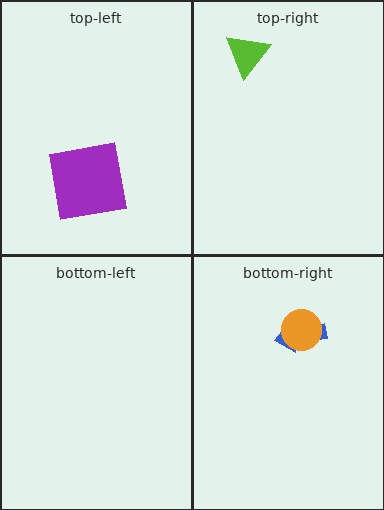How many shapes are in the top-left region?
1.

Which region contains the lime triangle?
The top-right region.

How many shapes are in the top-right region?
1.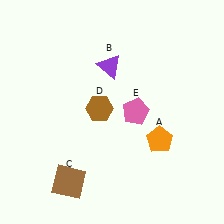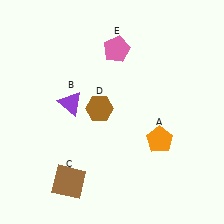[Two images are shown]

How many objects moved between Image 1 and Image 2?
2 objects moved between the two images.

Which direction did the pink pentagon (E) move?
The pink pentagon (E) moved up.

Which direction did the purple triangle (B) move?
The purple triangle (B) moved left.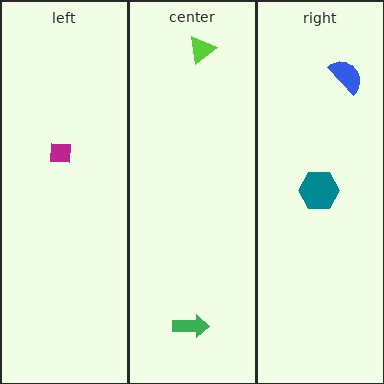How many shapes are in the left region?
1.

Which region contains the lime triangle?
The center region.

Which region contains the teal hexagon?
The right region.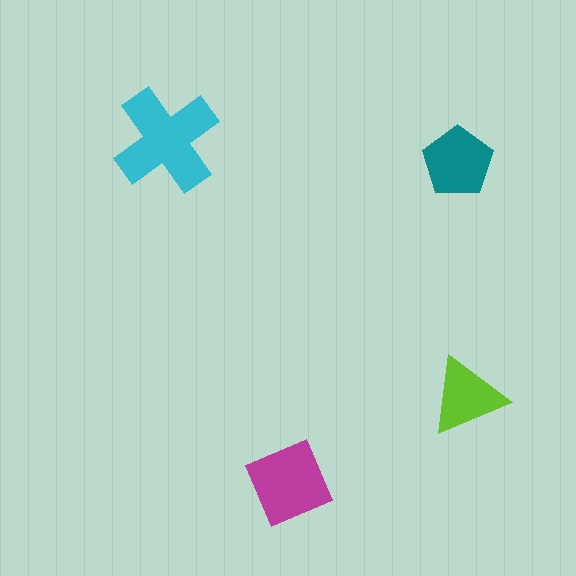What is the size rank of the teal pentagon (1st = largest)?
3rd.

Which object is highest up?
The cyan cross is topmost.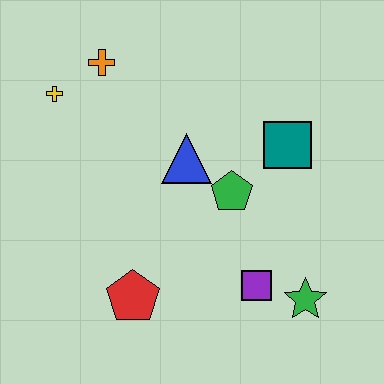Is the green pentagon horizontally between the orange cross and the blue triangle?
No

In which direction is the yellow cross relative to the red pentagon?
The yellow cross is above the red pentagon.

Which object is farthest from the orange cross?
The green star is farthest from the orange cross.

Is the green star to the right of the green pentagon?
Yes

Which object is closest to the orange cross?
The yellow cross is closest to the orange cross.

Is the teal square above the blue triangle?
Yes